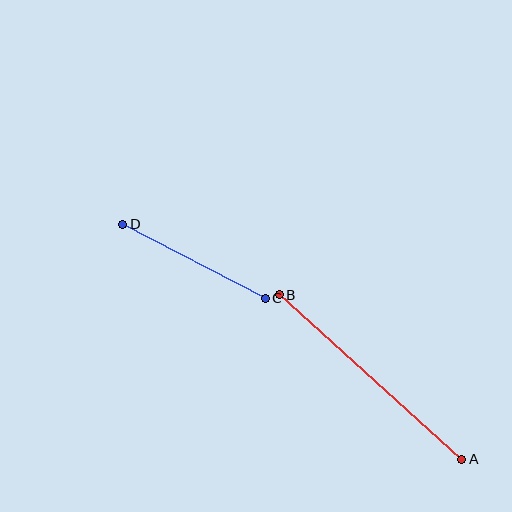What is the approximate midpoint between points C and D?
The midpoint is at approximately (194, 261) pixels.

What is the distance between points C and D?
The distance is approximately 161 pixels.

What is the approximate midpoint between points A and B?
The midpoint is at approximately (370, 377) pixels.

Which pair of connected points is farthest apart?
Points A and B are farthest apart.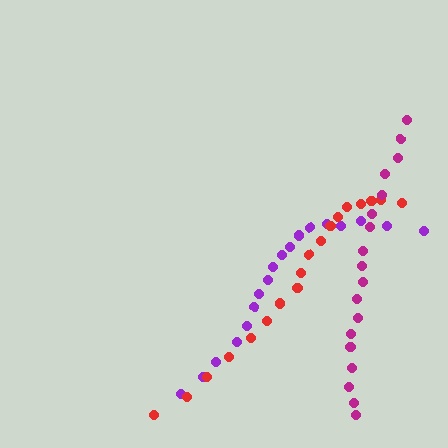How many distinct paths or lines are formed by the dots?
There are 3 distinct paths.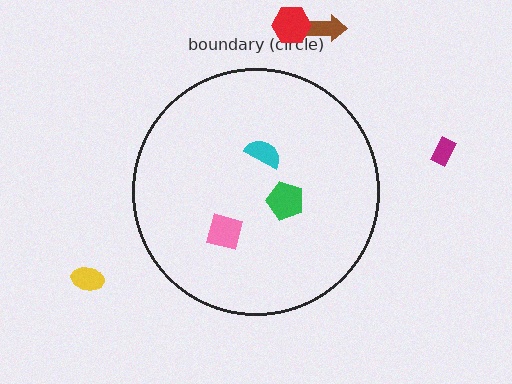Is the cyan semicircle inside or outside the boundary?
Inside.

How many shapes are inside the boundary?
3 inside, 4 outside.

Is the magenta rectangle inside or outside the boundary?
Outside.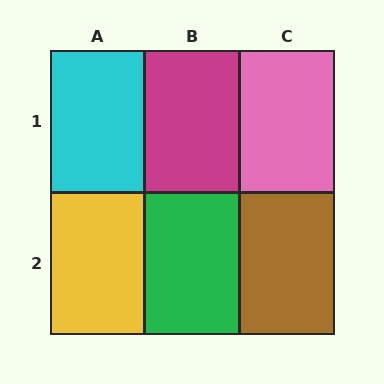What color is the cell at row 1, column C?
Pink.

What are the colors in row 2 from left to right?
Yellow, green, brown.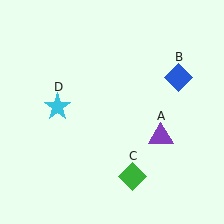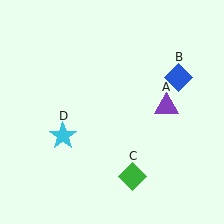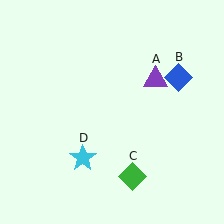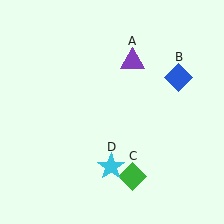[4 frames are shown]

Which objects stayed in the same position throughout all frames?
Blue diamond (object B) and green diamond (object C) remained stationary.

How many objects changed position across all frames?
2 objects changed position: purple triangle (object A), cyan star (object D).